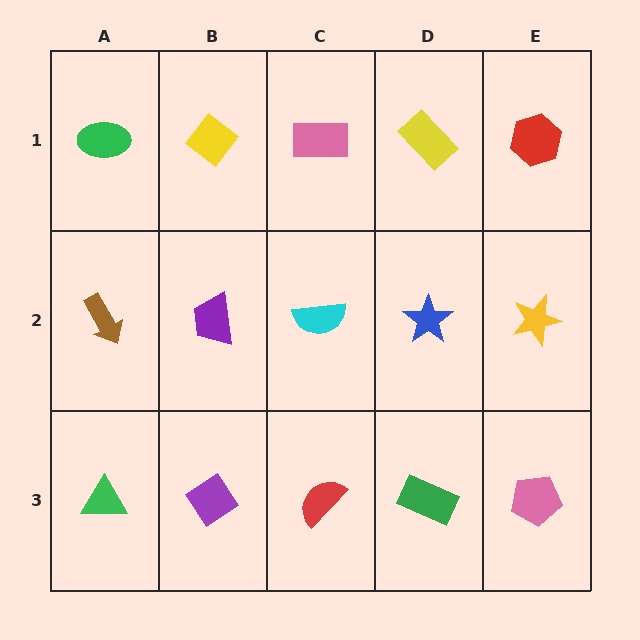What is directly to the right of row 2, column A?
A purple trapezoid.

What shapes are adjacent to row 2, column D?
A yellow rectangle (row 1, column D), a green rectangle (row 3, column D), a cyan semicircle (row 2, column C), a yellow star (row 2, column E).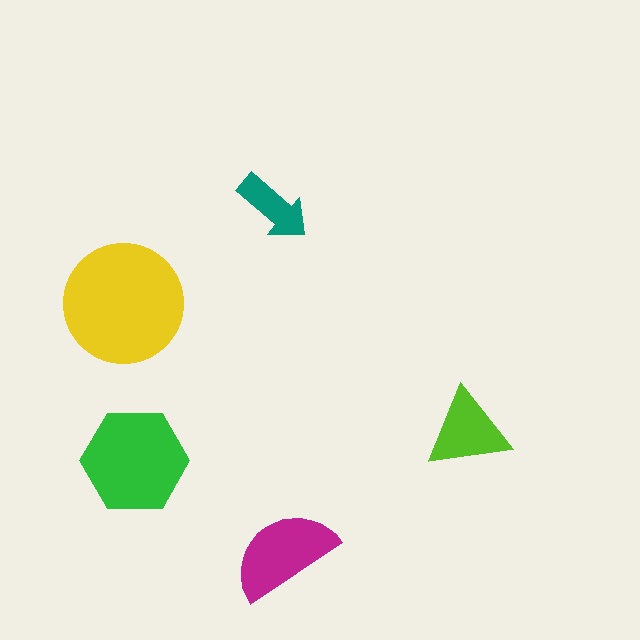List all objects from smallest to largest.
The teal arrow, the lime triangle, the magenta semicircle, the green hexagon, the yellow circle.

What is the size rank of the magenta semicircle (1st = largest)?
3rd.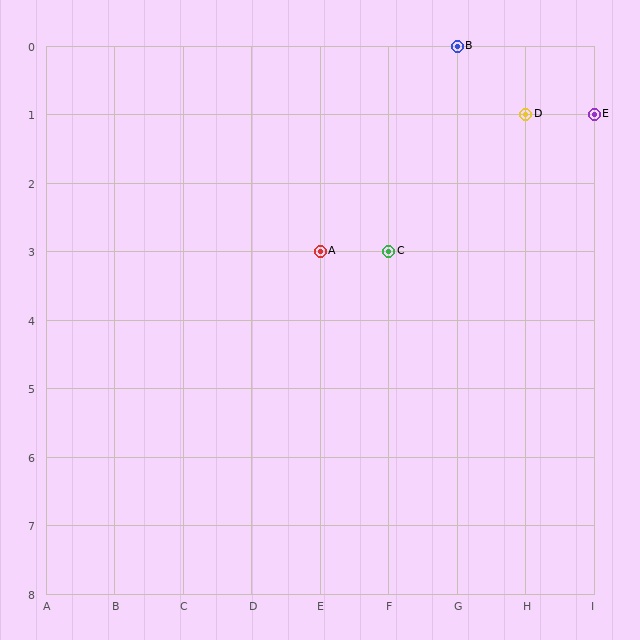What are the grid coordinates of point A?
Point A is at grid coordinates (E, 3).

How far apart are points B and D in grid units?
Points B and D are 1 column and 1 row apart (about 1.4 grid units diagonally).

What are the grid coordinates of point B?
Point B is at grid coordinates (G, 0).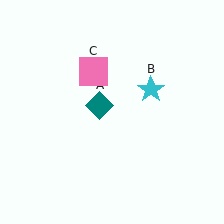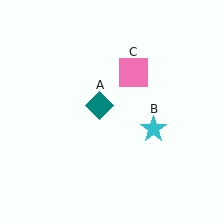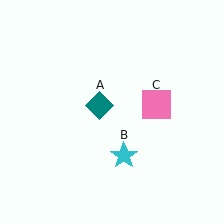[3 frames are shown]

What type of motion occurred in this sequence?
The cyan star (object B), pink square (object C) rotated clockwise around the center of the scene.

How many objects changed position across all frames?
2 objects changed position: cyan star (object B), pink square (object C).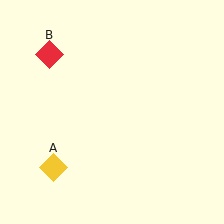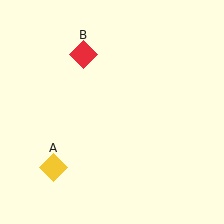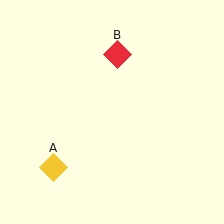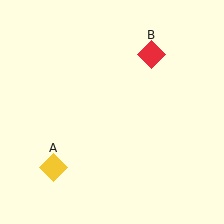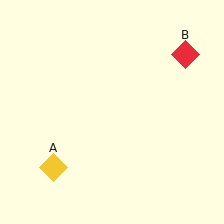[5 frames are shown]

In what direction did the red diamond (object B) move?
The red diamond (object B) moved right.